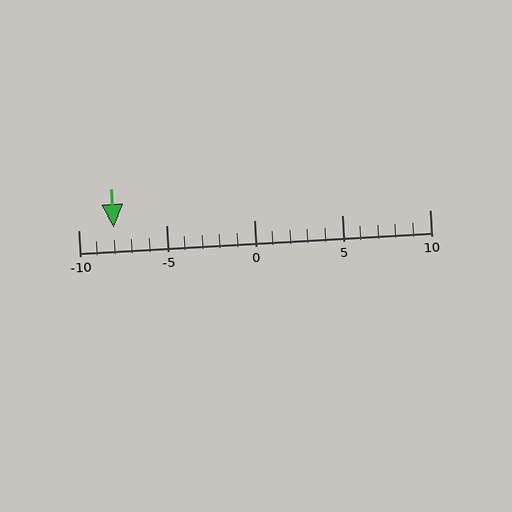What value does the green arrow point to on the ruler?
The green arrow points to approximately -8.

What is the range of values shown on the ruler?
The ruler shows values from -10 to 10.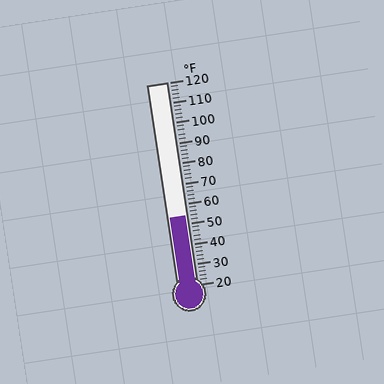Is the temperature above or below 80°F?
The temperature is below 80°F.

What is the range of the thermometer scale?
The thermometer scale ranges from 20°F to 120°F.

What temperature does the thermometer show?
The thermometer shows approximately 54°F.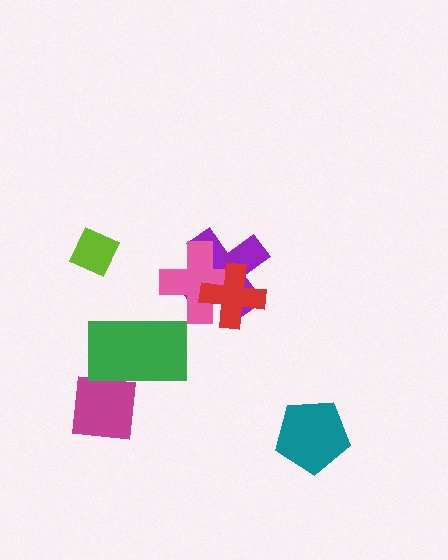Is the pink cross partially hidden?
Yes, it is partially covered by another shape.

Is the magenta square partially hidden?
Yes, it is partially covered by another shape.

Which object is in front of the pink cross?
The red cross is in front of the pink cross.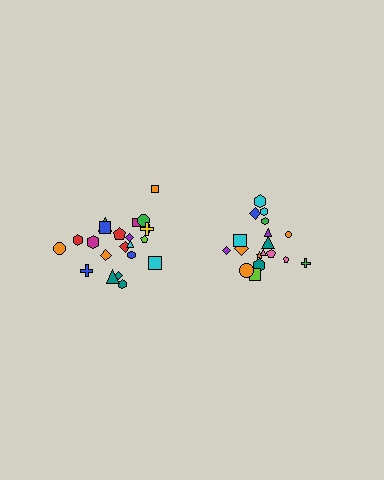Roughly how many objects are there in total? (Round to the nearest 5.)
Roughly 40 objects in total.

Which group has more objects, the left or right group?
The left group.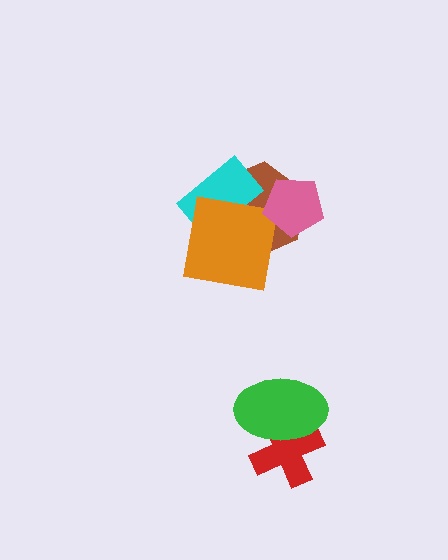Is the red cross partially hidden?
Yes, it is partially covered by another shape.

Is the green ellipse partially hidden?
No, no other shape covers it.